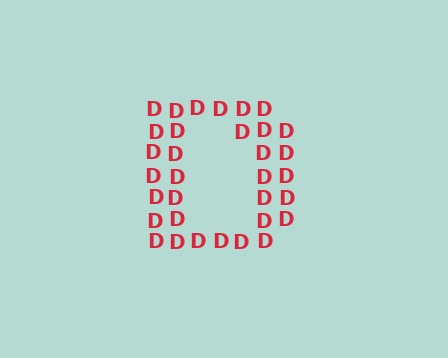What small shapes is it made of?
It is made of small letter D's.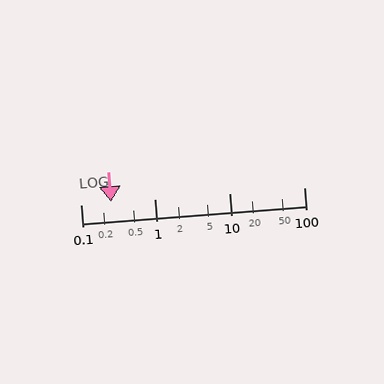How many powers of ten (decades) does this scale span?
The scale spans 3 decades, from 0.1 to 100.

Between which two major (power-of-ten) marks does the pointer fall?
The pointer is between 0.1 and 1.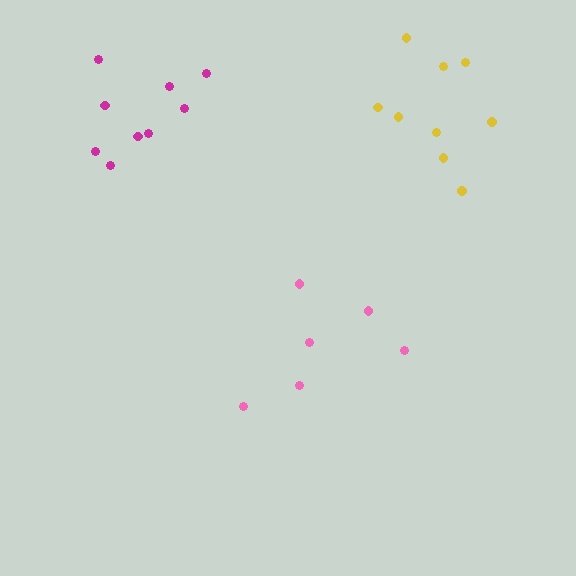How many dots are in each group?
Group 1: 6 dots, Group 2: 9 dots, Group 3: 9 dots (24 total).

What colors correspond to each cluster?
The clusters are colored: pink, yellow, magenta.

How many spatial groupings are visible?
There are 3 spatial groupings.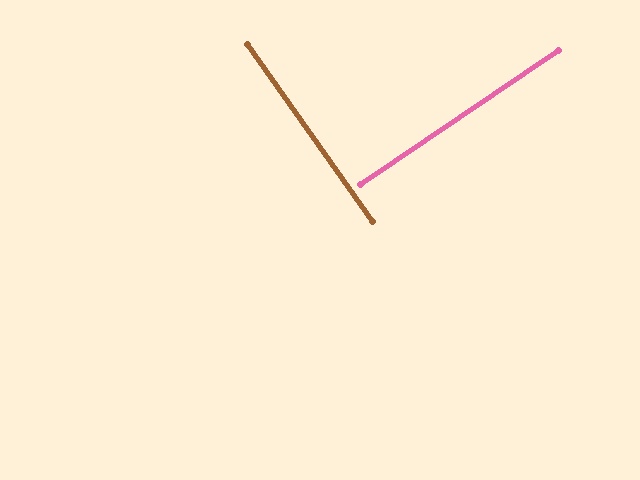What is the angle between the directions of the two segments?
Approximately 89 degrees.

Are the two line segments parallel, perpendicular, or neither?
Perpendicular — they meet at approximately 89°.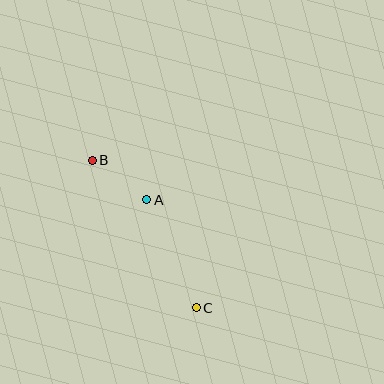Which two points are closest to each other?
Points A and B are closest to each other.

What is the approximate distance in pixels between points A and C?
The distance between A and C is approximately 119 pixels.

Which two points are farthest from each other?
Points B and C are farthest from each other.